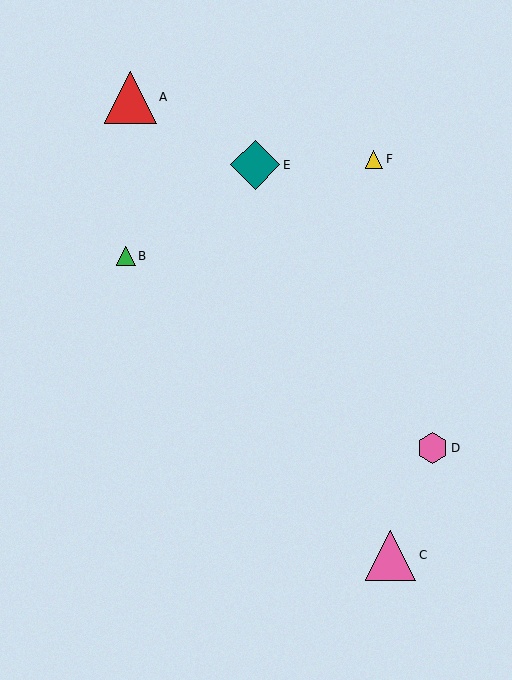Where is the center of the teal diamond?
The center of the teal diamond is at (255, 165).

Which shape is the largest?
The red triangle (labeled A) is the largest.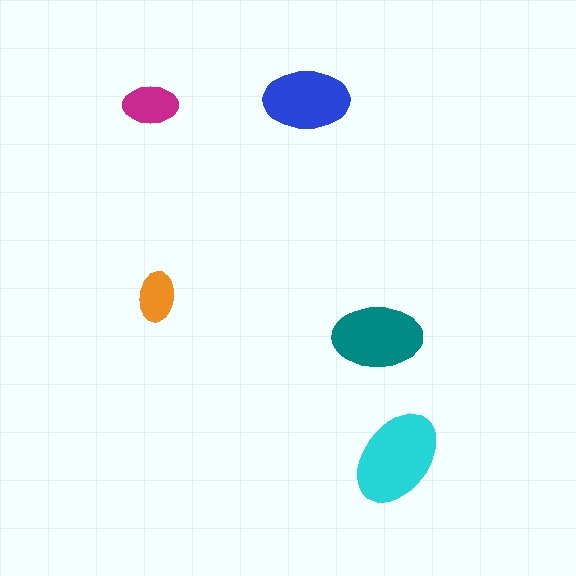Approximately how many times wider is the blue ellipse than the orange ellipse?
About 1.5 times wider.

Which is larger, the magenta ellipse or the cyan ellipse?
The cyan one.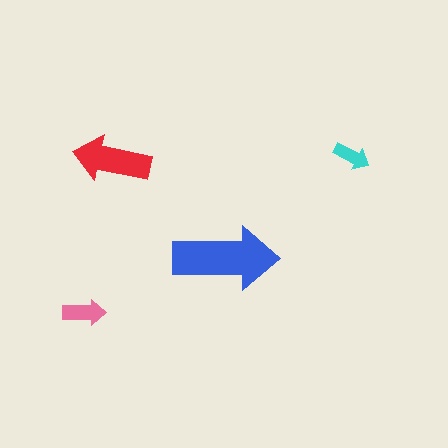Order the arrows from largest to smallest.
the blue one, the red one, the pink one, the cyan one.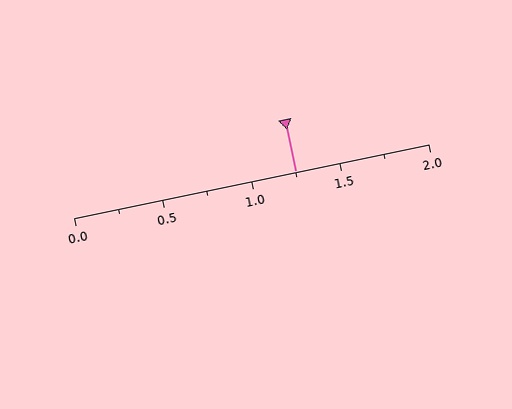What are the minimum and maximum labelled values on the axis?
The axis runs from 0.0 to 2.0.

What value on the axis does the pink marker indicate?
The marker indicates approximately 1.25.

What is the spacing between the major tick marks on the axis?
The major ticks are spaced 0.5 apart.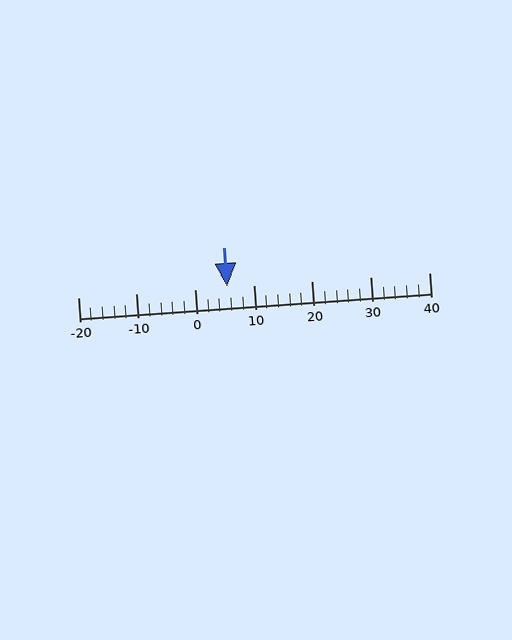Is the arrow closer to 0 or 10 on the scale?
The arrow is closer to 10.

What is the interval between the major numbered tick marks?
The major tick marks are spaced 10 units apart.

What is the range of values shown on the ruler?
The ruler shows values from -20 to 40.